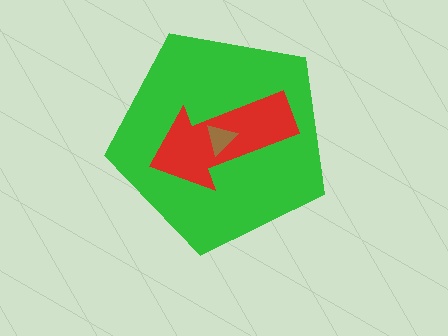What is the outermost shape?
The green pentagon.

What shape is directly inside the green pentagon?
The red arrow.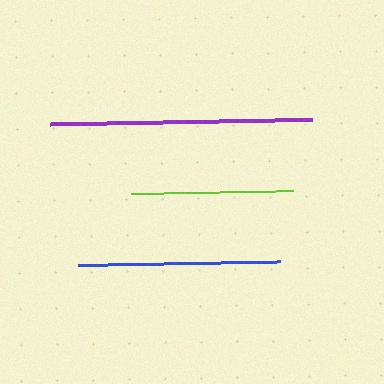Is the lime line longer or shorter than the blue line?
The blue line is longer than the lime line.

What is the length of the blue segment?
The blue segment is approximately 202 pixels long.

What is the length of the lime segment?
The lime segment is approximately 162 pixels long.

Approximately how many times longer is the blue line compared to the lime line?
The blue line is approximately 1.2 times the length of the lime line.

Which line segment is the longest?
The purple line is the longest at approximately 262 pixels.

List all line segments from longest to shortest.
From longest to shortest: purple, blue, lime.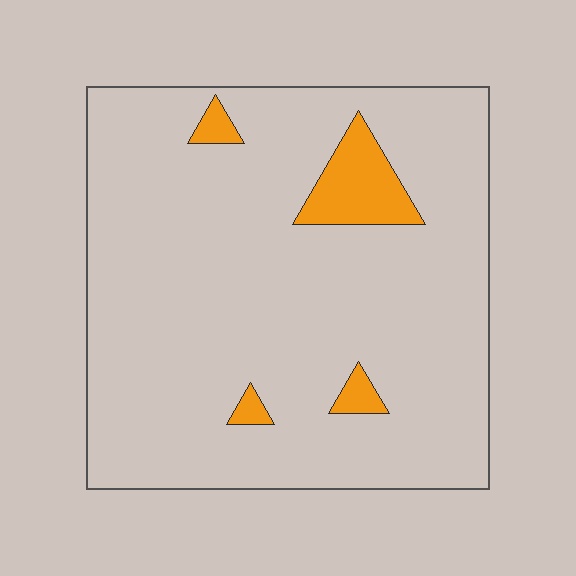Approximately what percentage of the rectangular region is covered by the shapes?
Approximately 5%.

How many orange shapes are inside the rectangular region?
4.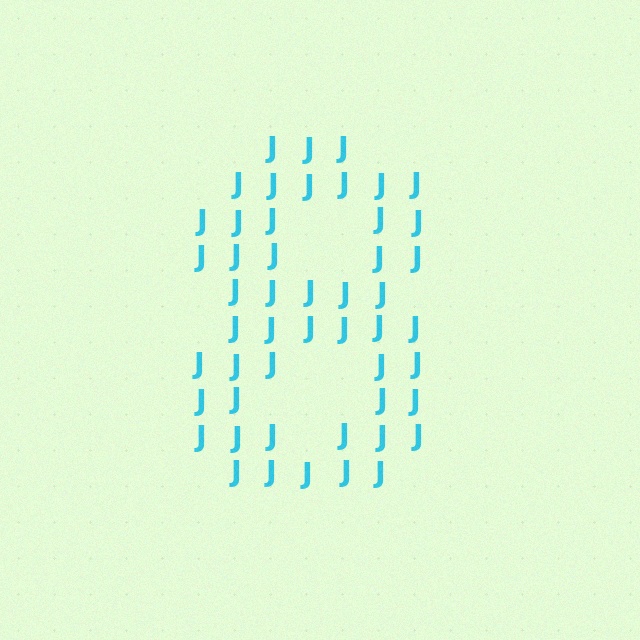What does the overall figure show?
The overall figure shows the digit 8.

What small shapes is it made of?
It is made of small letter J's.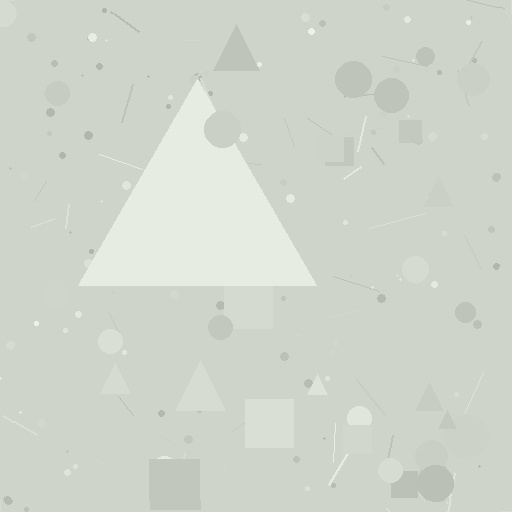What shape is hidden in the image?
A triangle is hidden in the image.